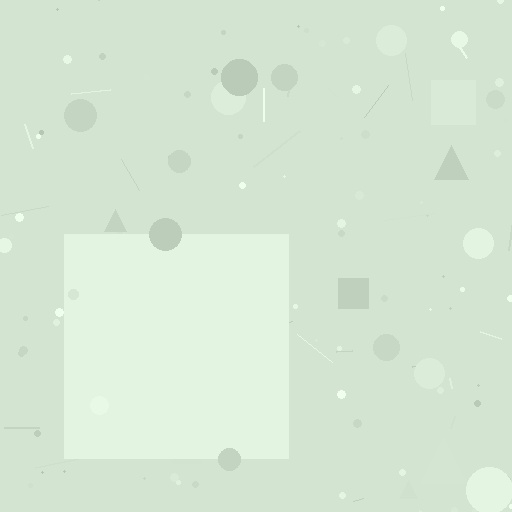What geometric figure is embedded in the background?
A square is embedded in the background.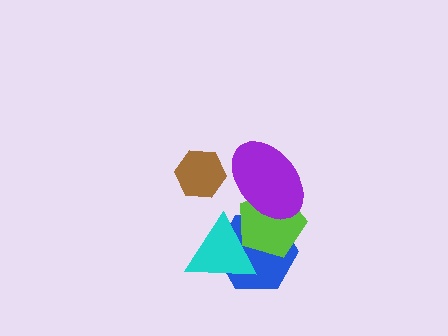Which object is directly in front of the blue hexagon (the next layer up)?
The lime pentagon is directly in front of the blue hexagon.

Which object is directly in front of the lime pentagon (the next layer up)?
The purple ellipse is directly in front of the lime pentagon.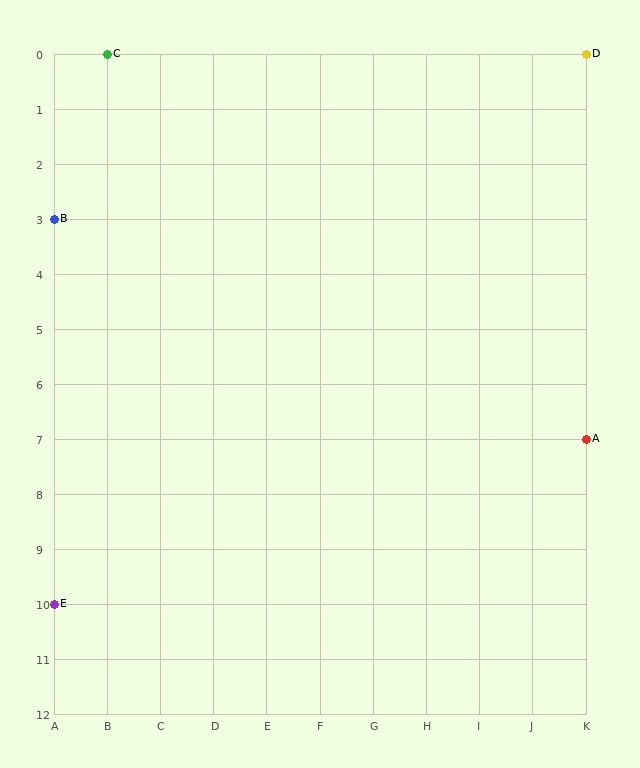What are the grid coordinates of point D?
Point D is at grid coordinates (K, 0).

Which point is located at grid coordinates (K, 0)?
Point D is at (K, 0).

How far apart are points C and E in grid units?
Points C and E are 1 column and 10 rows apart (about 10.0 grid units diagonally).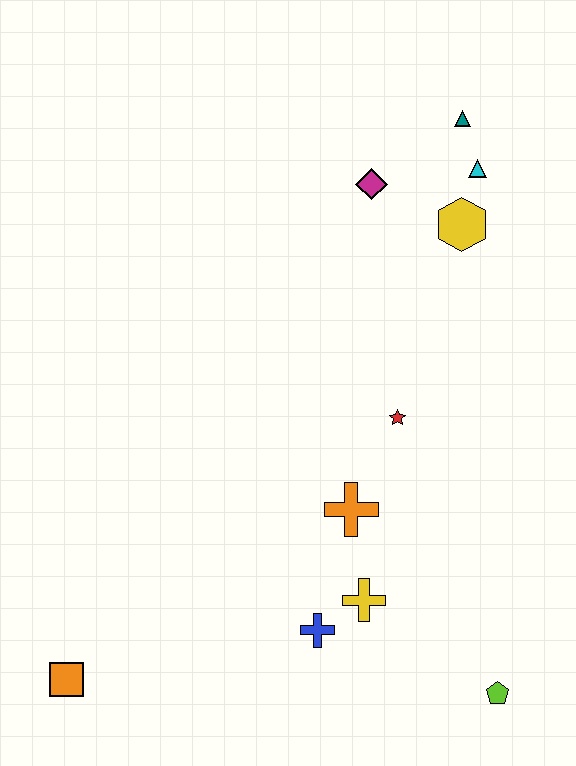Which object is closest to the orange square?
The blue cross is closest to the orange square.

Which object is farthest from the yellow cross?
The teal triangle is farthest from the yellow cross.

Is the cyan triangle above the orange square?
Yes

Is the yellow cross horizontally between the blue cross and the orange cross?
No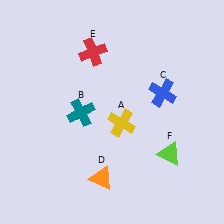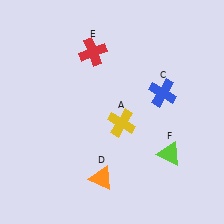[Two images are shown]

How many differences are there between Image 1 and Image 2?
There is 1 difference between the two images.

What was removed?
The teal cross (B) was removed in Image 2.